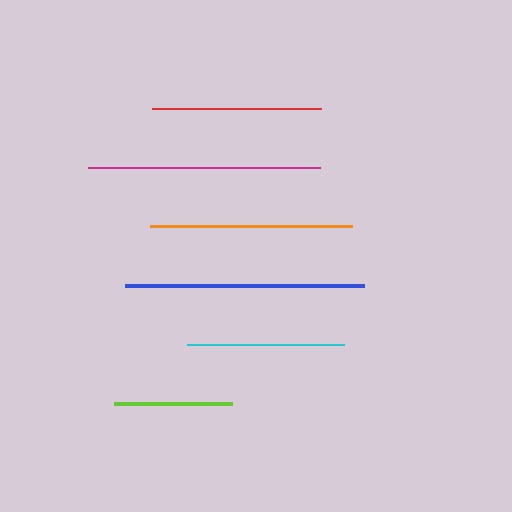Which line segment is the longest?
The blue line is the longest at approximately 239 pixels.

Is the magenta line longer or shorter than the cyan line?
The magenta line is longer than the cyan line.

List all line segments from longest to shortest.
From longest to shortest: blue, magenta, orange, red, cyan, lime.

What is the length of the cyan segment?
The cyan segment is approximately 156 pixels long.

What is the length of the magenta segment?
The magenta segment is approximately 231 pixels long.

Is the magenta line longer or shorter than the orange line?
The magenta line is longer than the orange line.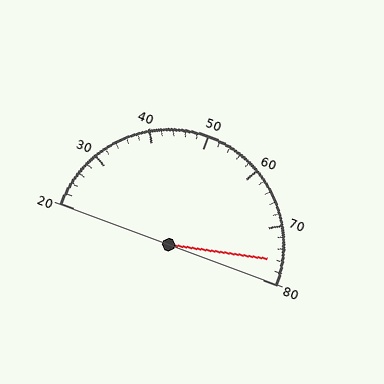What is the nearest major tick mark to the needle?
The nearest major tick mark is 80.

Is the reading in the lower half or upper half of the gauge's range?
The reading is in the upper half of the range (20 to 80).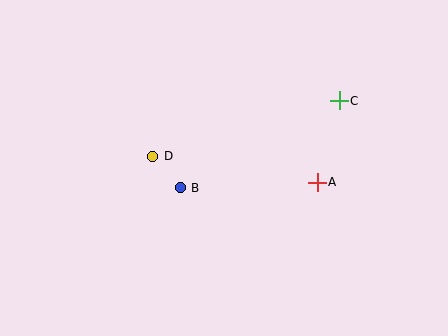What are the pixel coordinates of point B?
Point B is at (180, 188).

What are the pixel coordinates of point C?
Point C is at (339, 101).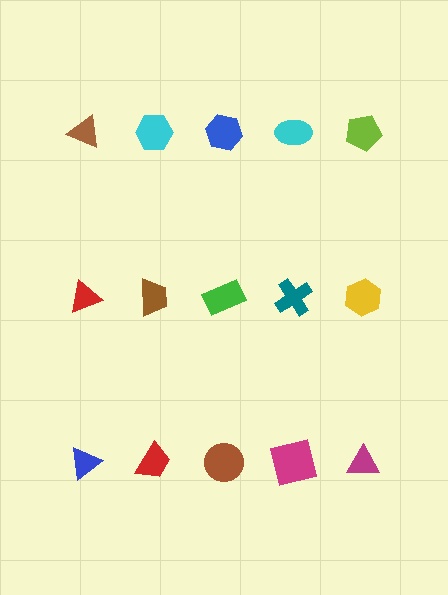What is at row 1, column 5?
A lime pentagon.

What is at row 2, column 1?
A red triangle.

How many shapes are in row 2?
5 shapes.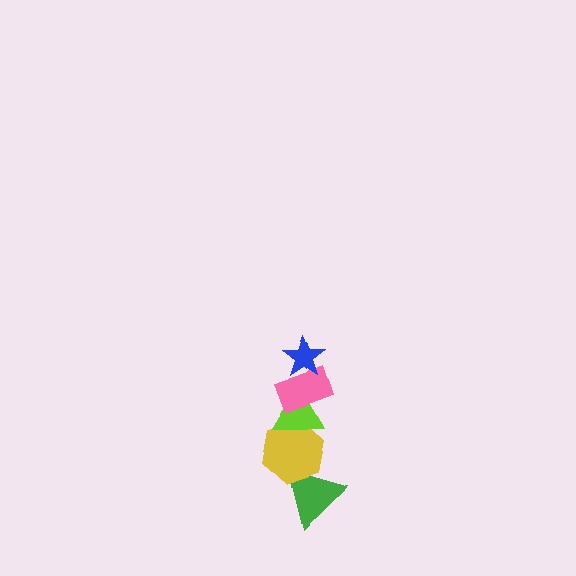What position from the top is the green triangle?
The green triangle is 5th from the top.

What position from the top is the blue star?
The blue star is 1st from the top.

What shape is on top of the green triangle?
The yellow hexagon is on top of the green triangle.